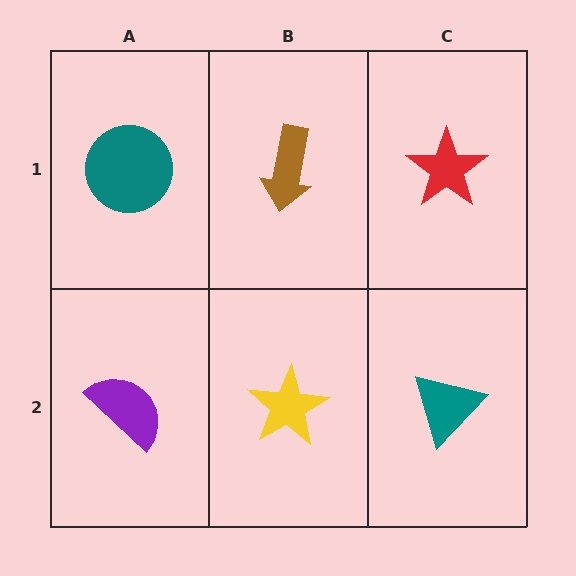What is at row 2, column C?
A teal triangle.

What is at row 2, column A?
A purple semicircle.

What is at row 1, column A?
A teal circle.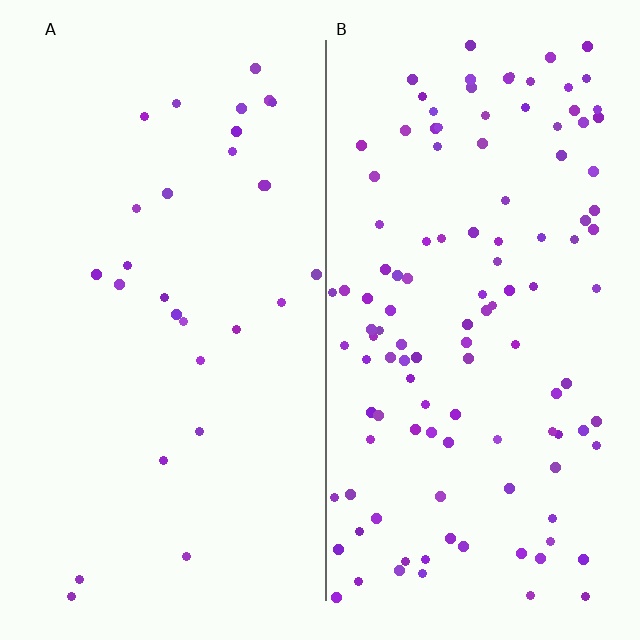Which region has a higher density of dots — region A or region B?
B (the right).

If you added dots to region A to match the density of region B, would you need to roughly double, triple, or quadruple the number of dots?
Approximately quadruple.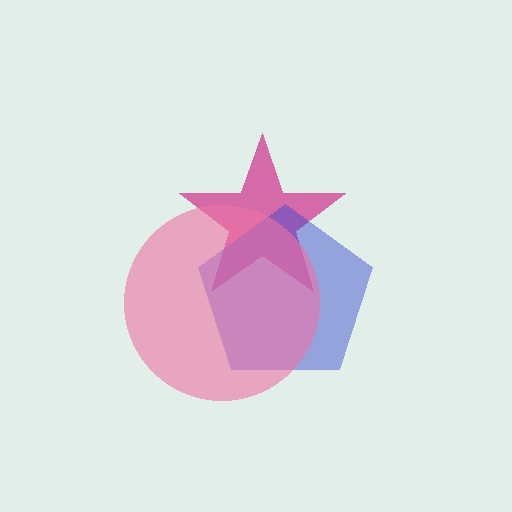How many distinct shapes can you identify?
There are 3 distinct shapes: a magenta star, a blue pentagon, a pink circle.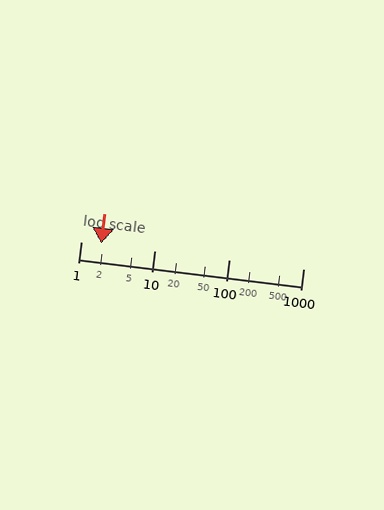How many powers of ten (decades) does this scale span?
The scale spans 3 decades, from 1 to 1000.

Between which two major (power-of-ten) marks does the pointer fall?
The pointer is between 1 and 10.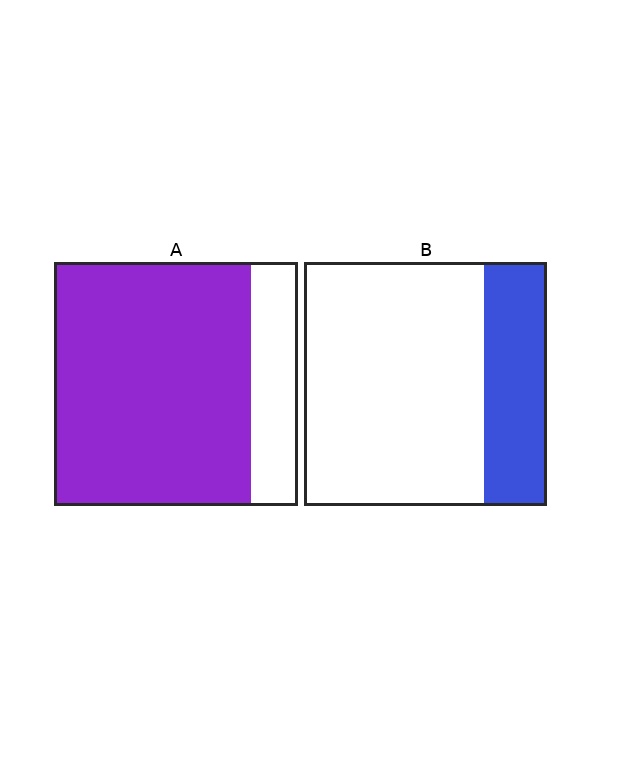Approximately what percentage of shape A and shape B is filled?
A is approximately 80% and B is approximately 25%.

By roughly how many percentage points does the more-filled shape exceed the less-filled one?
By roughly 55 percentage points (A over B).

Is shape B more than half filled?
No.